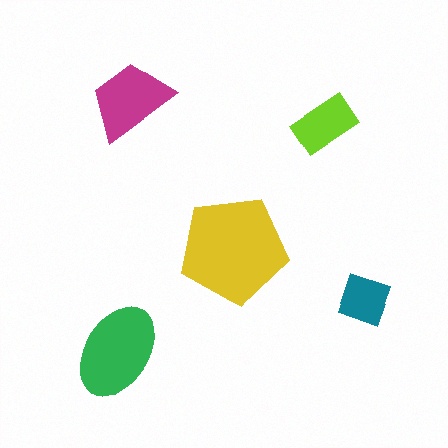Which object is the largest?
The yellow pentagon.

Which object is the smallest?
The teal square.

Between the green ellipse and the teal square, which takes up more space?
The green ellipse.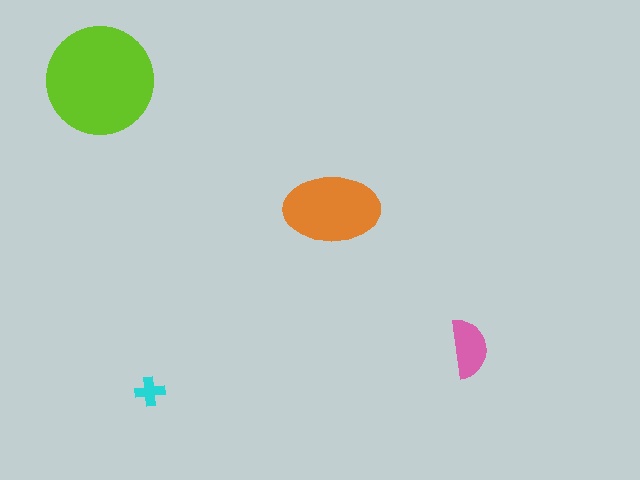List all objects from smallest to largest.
The cyan cross, the pink semicircle, the orange ellipse, the lime circle.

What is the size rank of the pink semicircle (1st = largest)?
3rd.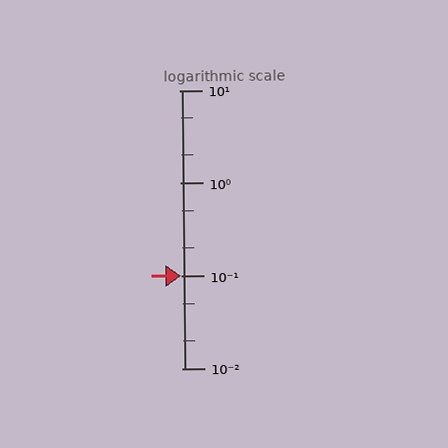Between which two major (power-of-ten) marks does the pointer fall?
The pointer is between 0.1 and 1.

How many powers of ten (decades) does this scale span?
The scale spans 3 decades, from 0.01 to 10.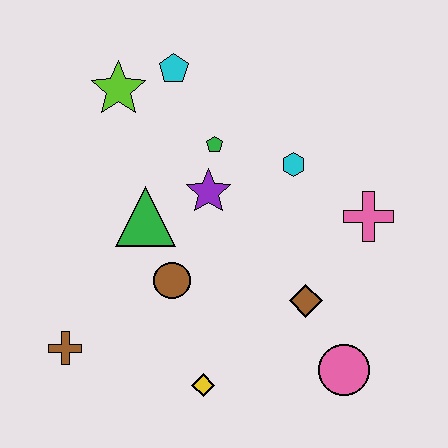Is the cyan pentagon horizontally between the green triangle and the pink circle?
Yes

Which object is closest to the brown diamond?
The pink circle is closest to the brown diamond.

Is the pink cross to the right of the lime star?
Yes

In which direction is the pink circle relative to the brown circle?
The pink circle is to the right of the brown circle.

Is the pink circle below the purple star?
Yes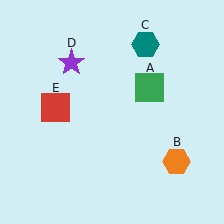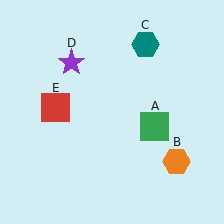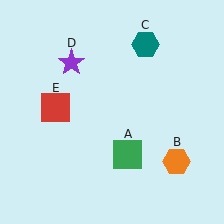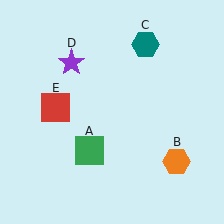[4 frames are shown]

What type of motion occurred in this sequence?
The green square (object A) rotated clockwise around the center of the scene.